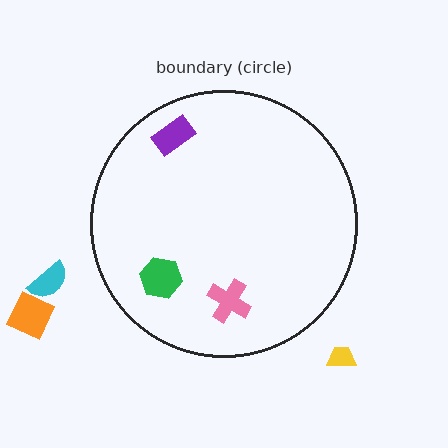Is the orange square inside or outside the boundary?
Outside.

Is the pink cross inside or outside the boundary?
Inside.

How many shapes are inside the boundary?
3 inside, 3 outside.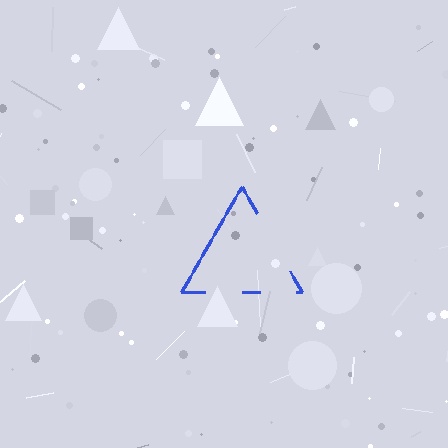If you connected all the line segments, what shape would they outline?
They would outline a triangle.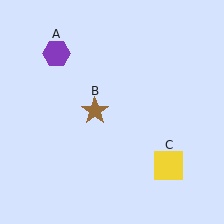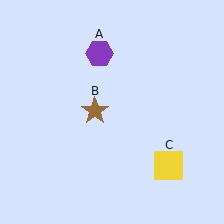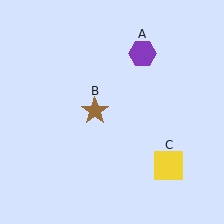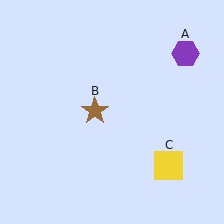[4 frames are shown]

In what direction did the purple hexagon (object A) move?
The purple hexagon (object A) moved right.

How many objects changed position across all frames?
1 object changed position: purple hexagon (object A).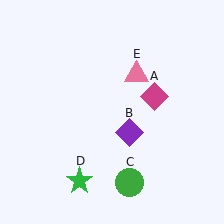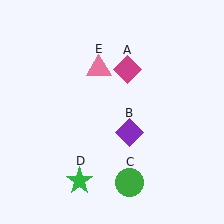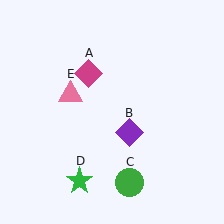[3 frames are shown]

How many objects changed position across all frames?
2 objects changed position: magenta diamond (object A), pink triangle (object E).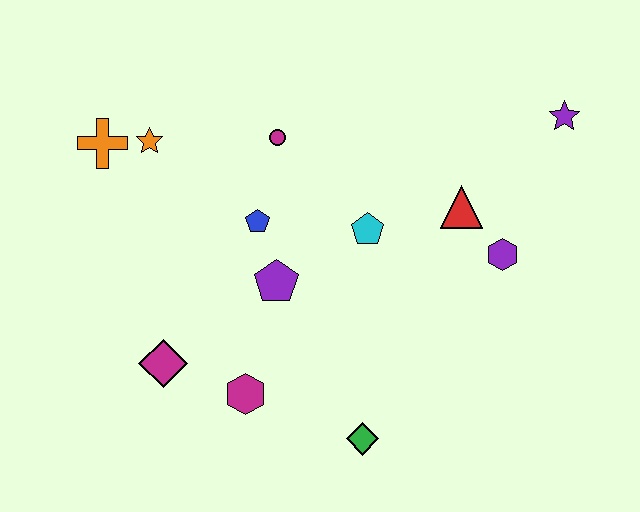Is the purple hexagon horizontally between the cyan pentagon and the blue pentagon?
No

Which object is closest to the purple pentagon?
The blue pentagon is closest to the purple pentagon.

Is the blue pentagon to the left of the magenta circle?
Yes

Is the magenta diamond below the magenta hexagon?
No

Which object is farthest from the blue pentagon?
The purple star is farthest from the blue pentagon.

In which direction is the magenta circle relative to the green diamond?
The magenta circle is above the green diamond.